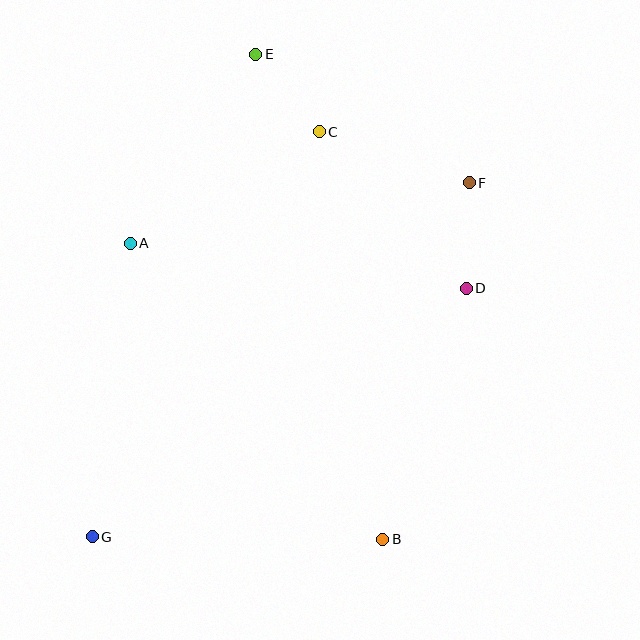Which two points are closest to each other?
Points C and E are closest to each other.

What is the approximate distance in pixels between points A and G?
The distance between A and G is approximately 296 pixels.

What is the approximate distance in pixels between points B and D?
The distance between B and D is approximately 264 pixels.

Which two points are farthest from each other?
Points F and G are farthest from each other.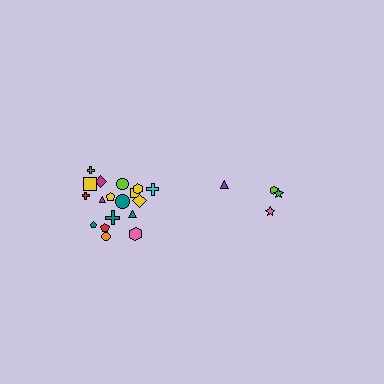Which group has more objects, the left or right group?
The left group.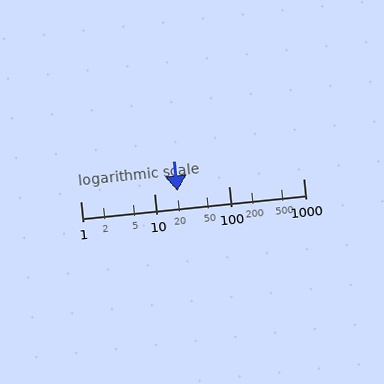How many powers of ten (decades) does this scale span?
The scale spans 3 decades, from 1 to 1000.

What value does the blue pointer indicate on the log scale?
The pointer indicates approximately 20.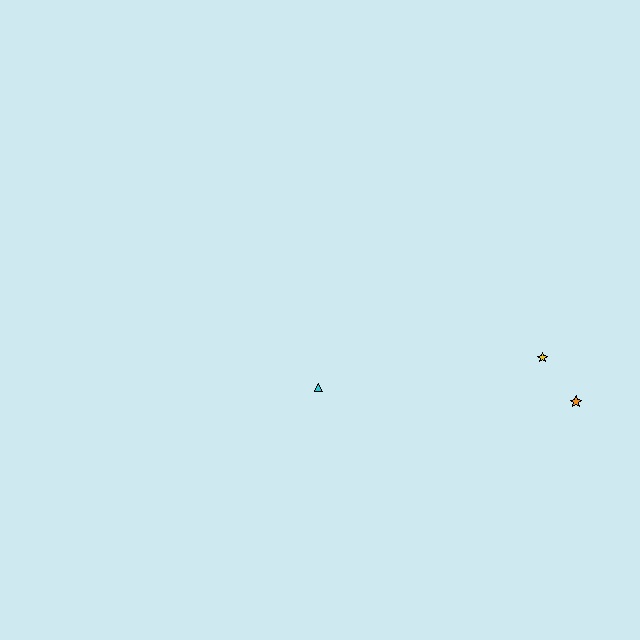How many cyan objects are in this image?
There is 1 cyan object.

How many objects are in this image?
There are 3 objects.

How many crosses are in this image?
There are no crosses.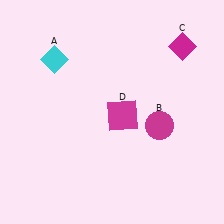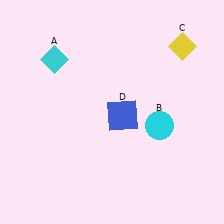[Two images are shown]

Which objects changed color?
B changed from magenta to cyan. C changed from magenta to yellow. D changed from magenta to blue.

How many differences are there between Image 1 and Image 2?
There are 3 differences between the two images.